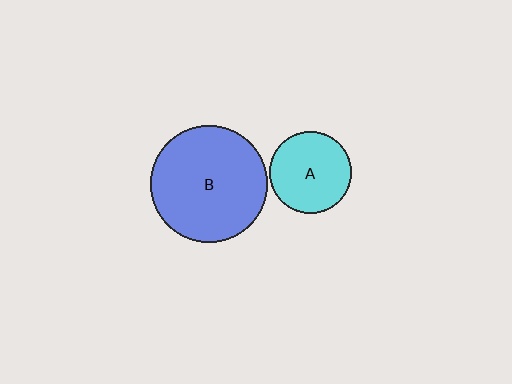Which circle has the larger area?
Circle B (blue).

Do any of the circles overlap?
No, none of the circles overlap.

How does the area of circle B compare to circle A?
Approximately 2.1 times.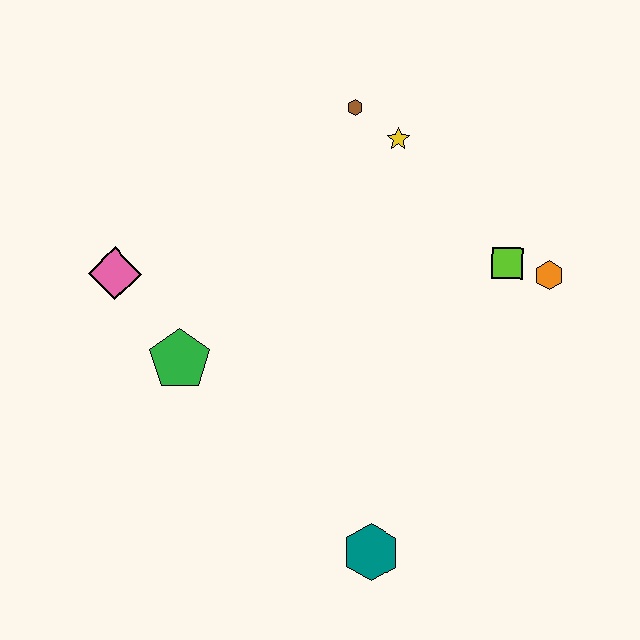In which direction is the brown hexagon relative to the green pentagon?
The brown hexagon is above the green pentagon.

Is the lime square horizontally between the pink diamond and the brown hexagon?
No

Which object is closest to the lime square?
The orange hexagon is closest to the lime square.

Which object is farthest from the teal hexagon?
The brown hexagon is farthest from the teal hexagon.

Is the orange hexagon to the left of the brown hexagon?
No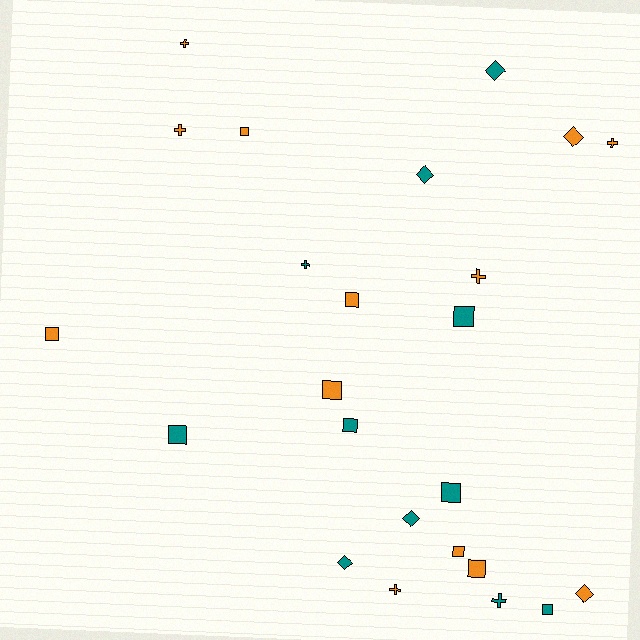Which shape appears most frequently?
Square, with 11 objects.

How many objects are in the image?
There are 24 objects.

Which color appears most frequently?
Orange, with 13 objects.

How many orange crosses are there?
There are 5 orange crosses.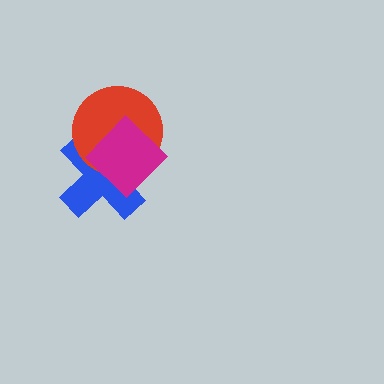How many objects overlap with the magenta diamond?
2 objects overlap with the magenta diamond.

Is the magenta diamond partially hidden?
No, no other shape covers it.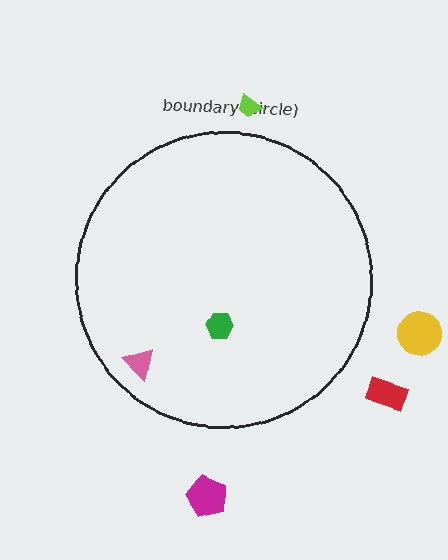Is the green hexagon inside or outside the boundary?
Inside.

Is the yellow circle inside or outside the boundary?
Outside.